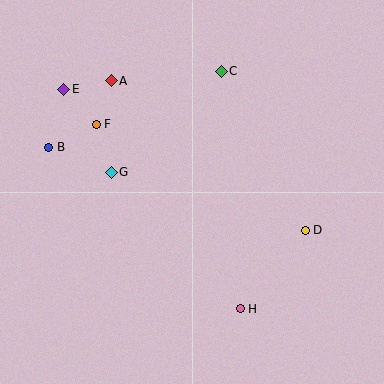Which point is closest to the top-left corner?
Point E is closest to the top-left corner.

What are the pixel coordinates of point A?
Point A is at (111, 81).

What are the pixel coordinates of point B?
Point B is at (49, 147).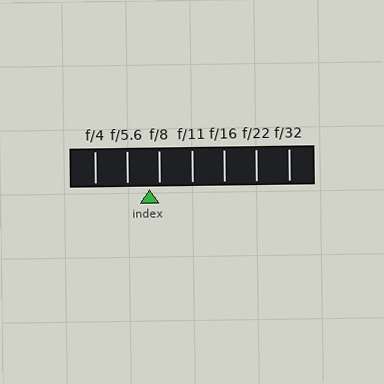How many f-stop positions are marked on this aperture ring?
There are 7 f-stop positions marked.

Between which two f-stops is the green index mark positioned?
The index mark is between f/5.6 and f/8.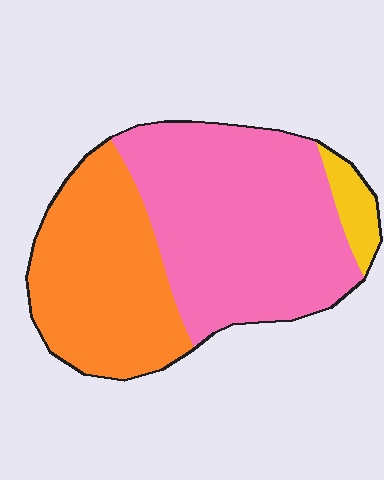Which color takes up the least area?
Yellow, at roughly 5%.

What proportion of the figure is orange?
Orange covers 39% of the figure.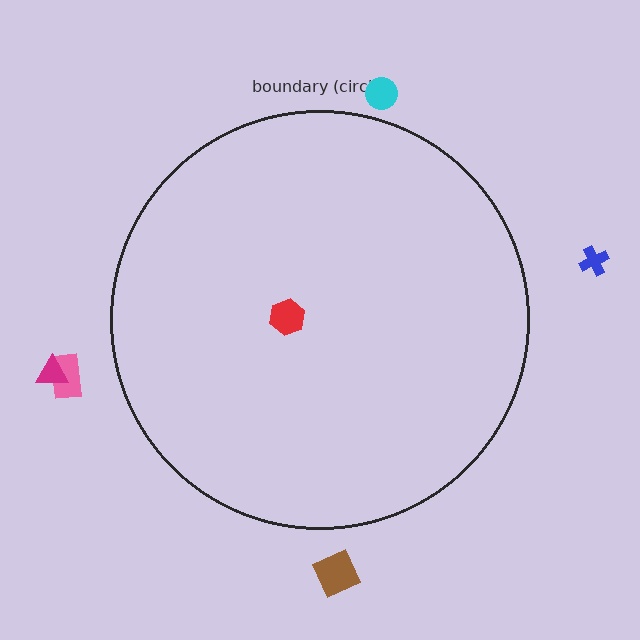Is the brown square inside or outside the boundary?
Outside.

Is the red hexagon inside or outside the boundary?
Inside.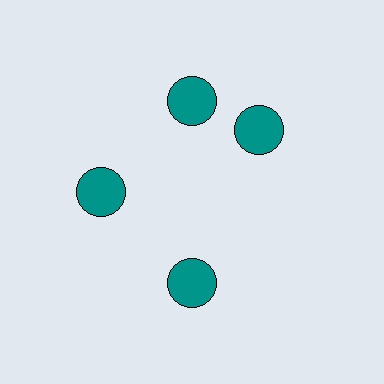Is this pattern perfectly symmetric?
No. The 4 teal circles are arranged in a ring, but one element near the 3 o'clock position is rotated out of alignment along the ring, breaking the 4-fold rotational symmetry.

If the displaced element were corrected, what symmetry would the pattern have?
It would have 4-fold rotational symmetry — the pattern would map onto itself every 90 degrees.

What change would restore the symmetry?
The symmetry would be restored by rotating it back into even spacing with its neighbors so that all 4 circles sit at equal angles and equal distance from the center.